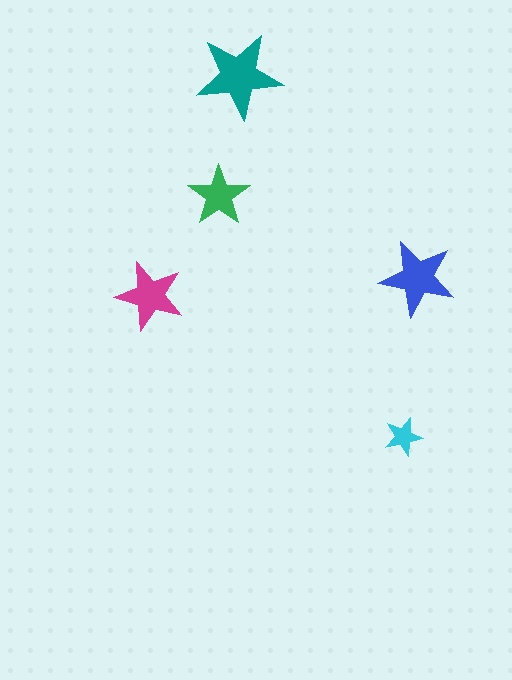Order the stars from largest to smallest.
the teal one, the blue one, the magenta one, the green one, the cyan one.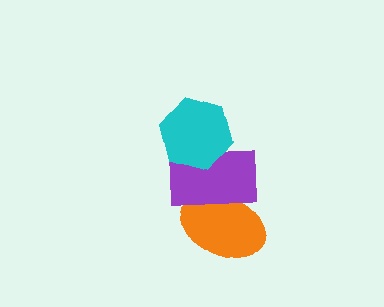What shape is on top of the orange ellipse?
The purple rectangle is on top of the orange ellipse.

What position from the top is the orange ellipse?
The orange ellipse is 3rd from the top.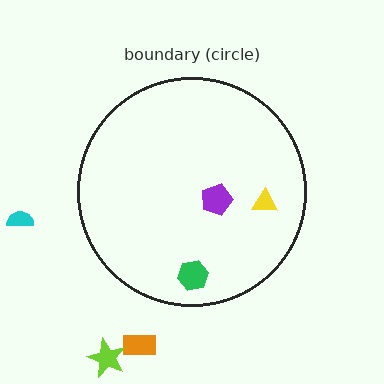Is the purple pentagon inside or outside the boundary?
Inside.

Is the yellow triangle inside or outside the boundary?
Inside.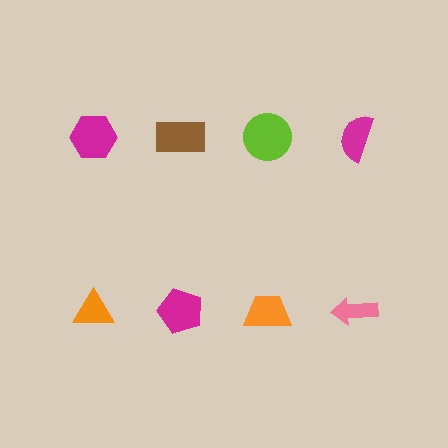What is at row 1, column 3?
A lime circle.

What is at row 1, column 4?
A magenta semicircle.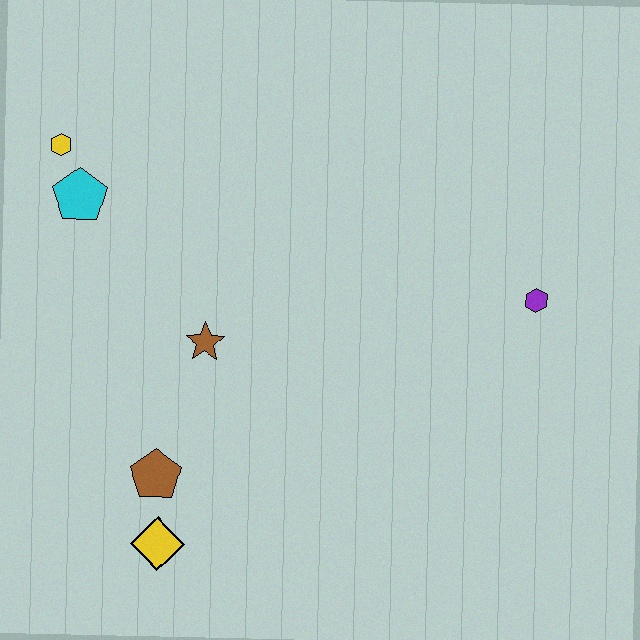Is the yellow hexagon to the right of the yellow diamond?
No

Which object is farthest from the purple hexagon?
The yellow hexagon is farthest from the purple hexagon.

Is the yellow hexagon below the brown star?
No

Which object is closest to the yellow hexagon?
The cyan pentagon is closest to the yellow hexagon.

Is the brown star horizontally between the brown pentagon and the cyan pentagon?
No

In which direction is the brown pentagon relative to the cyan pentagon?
The brown pentagon is below the cyan pentagon.